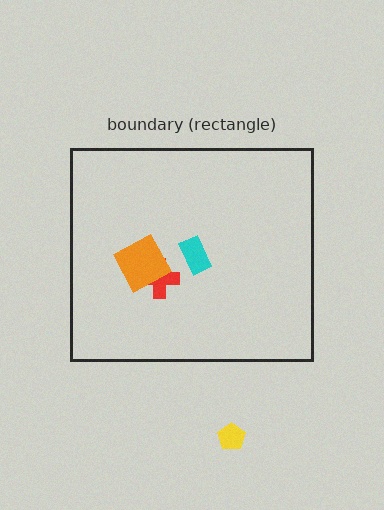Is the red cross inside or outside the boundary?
Inside.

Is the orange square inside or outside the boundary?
Inside.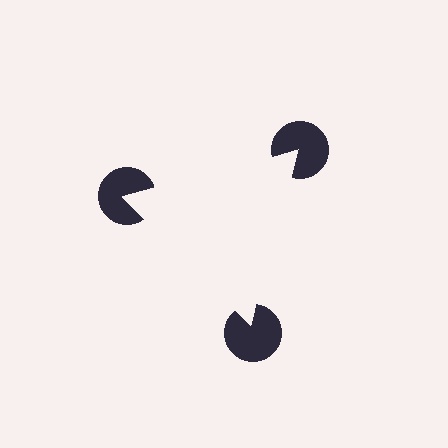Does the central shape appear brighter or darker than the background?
It typically appears slightly brighter than the background, even though no actual brightness change is drawn.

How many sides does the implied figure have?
3 sides.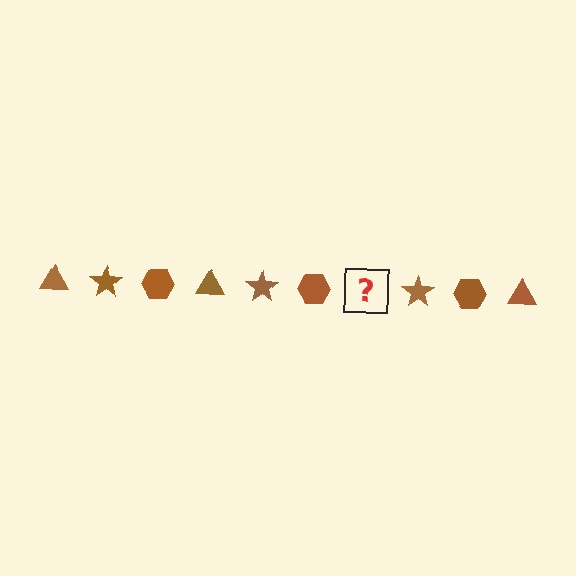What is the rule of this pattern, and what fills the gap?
The rule is that the pattern cycles through triangle, star, hexagon shapes in brown. The gap should be filled with a brown triangle.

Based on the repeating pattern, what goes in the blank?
The blank should be a brown triangle.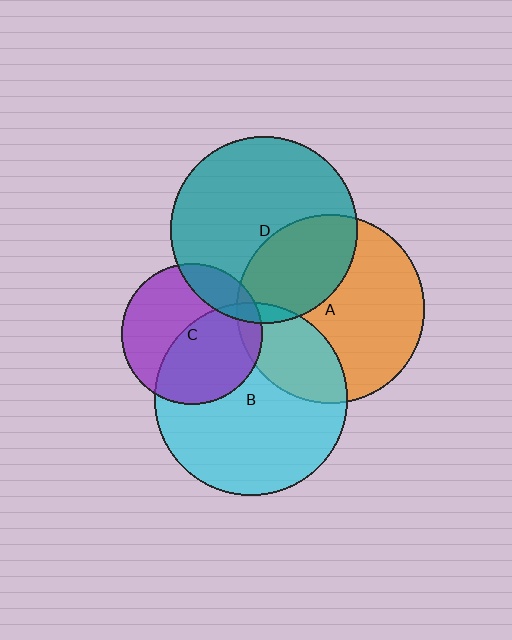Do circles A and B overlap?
Yes.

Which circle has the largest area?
Circle B (cyan).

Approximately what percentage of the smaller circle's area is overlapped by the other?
Approximately 25%.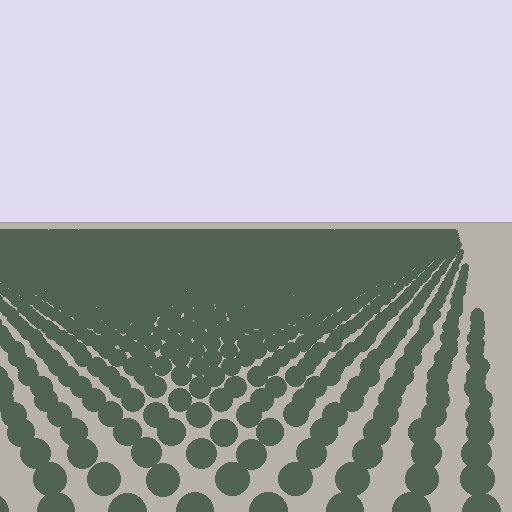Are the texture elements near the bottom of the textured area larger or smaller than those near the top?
Larger. Near the bottom, elements are closer to the viewer and appear at a bigger on-screen size.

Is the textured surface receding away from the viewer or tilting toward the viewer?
The surface is receding away from the viewer. Texture elements get smaller and denser toward the top.